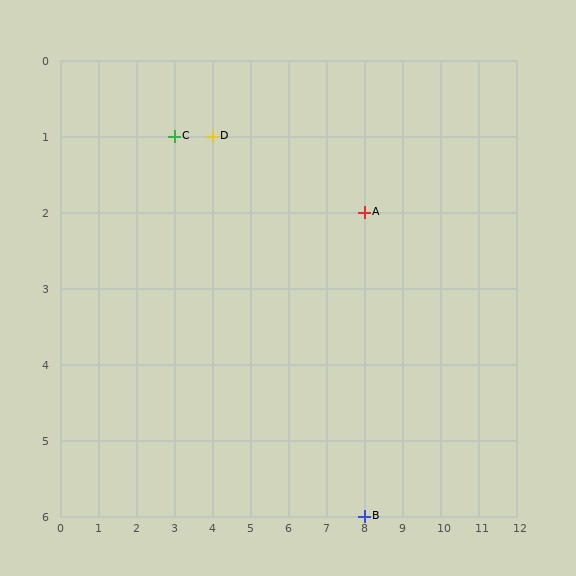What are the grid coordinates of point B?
Point B is at grid coordinates (8, 6).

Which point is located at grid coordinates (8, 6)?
Point B is at (8, 6).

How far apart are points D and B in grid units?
Points D and B are 4 columns and 5 rows apart (about 6.4 grid units diagonally).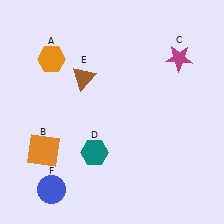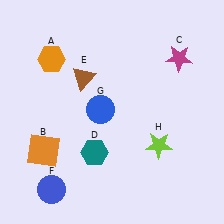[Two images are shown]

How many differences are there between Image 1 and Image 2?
There are 2 differences between the two images.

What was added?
A blue circle (G), a lime star (H) were added in Image 2.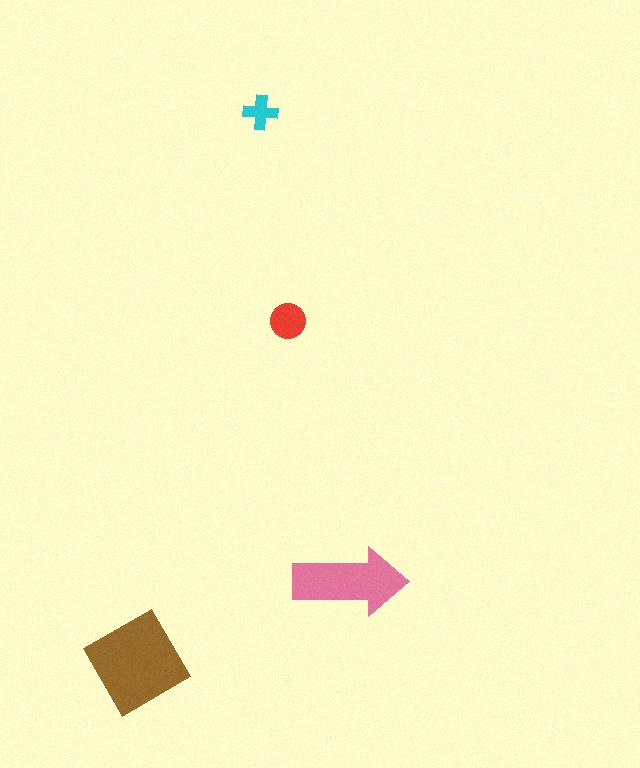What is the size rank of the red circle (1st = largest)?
3rd.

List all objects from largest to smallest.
The brown diamond, the pink arrow, the red circle, the cyan cross.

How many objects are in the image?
There are 4 objects in the image.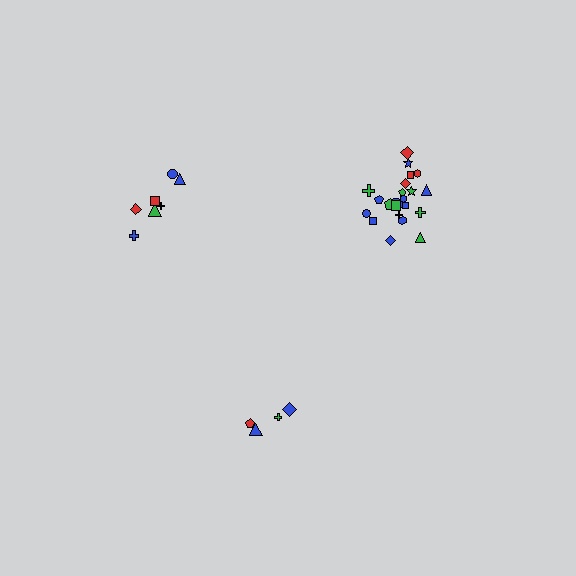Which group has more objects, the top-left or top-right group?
The top-right group.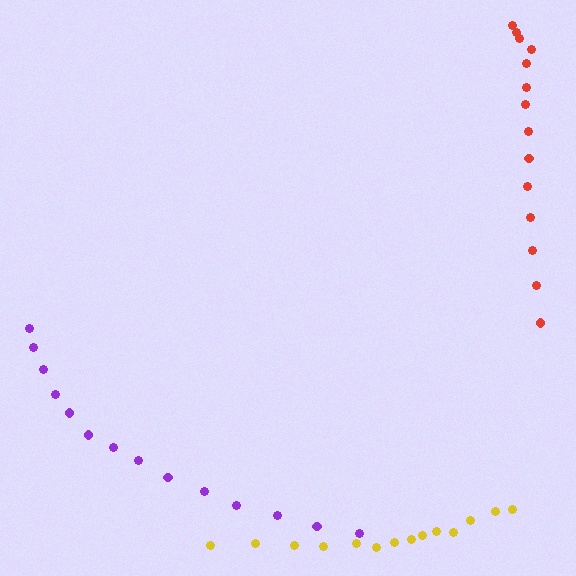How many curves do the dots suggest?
There are 3 distinct paths.